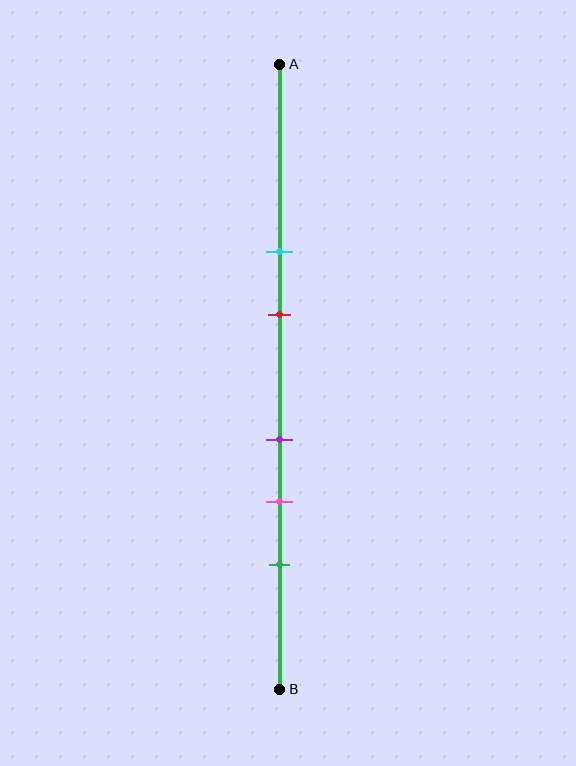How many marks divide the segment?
There are 5 marks dividing the segment.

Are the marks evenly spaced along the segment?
No, the marks are not evenly spaced.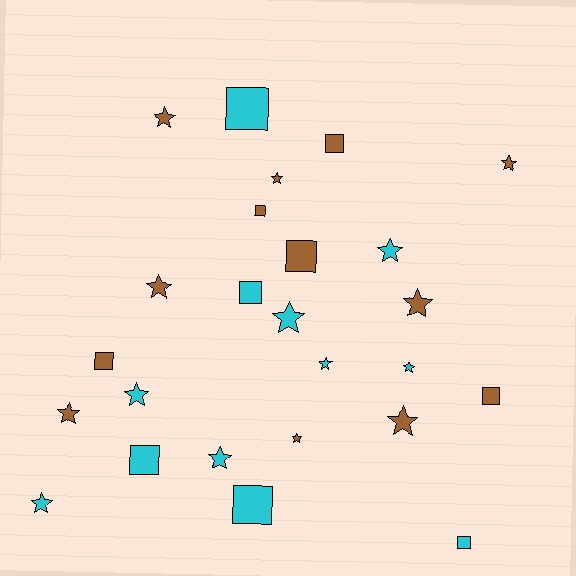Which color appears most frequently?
Brown, with 13 objects.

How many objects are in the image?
There are 25 objects.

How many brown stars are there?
There are 8 brown stars.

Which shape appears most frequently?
Star, with 15 objects.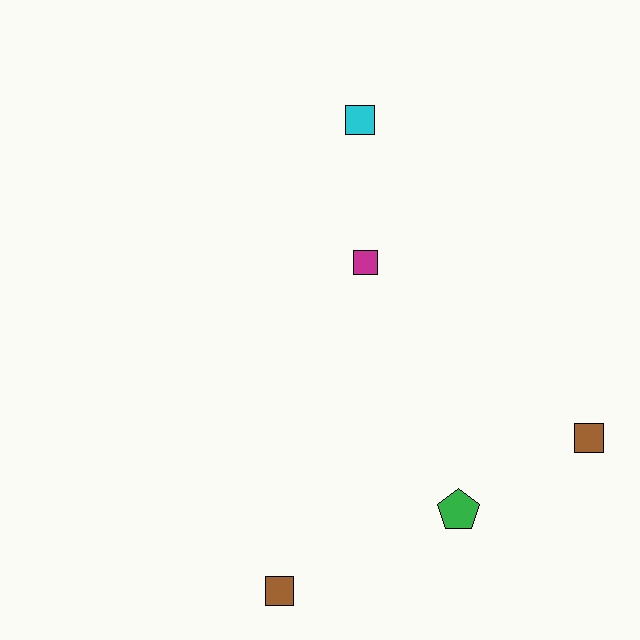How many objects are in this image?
There are 5 objects.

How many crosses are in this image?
There are no crosses.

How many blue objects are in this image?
There are no blue objects.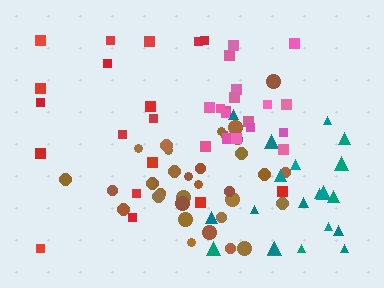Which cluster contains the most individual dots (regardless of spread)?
Brown (33).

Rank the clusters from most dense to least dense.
pink, brown, teal, red.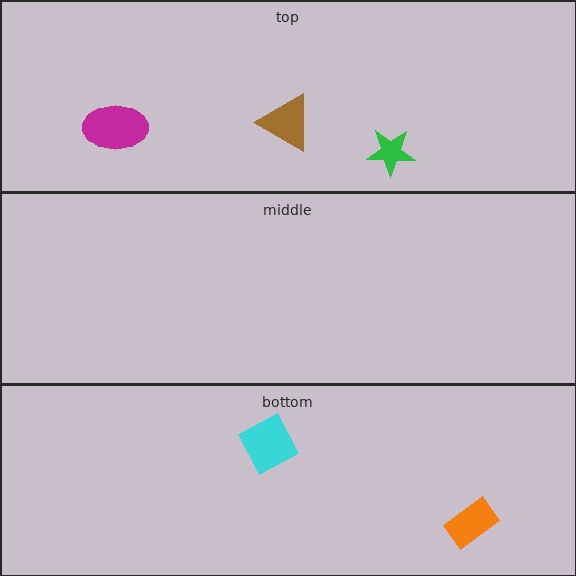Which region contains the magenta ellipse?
The top region.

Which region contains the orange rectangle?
The bottom region.